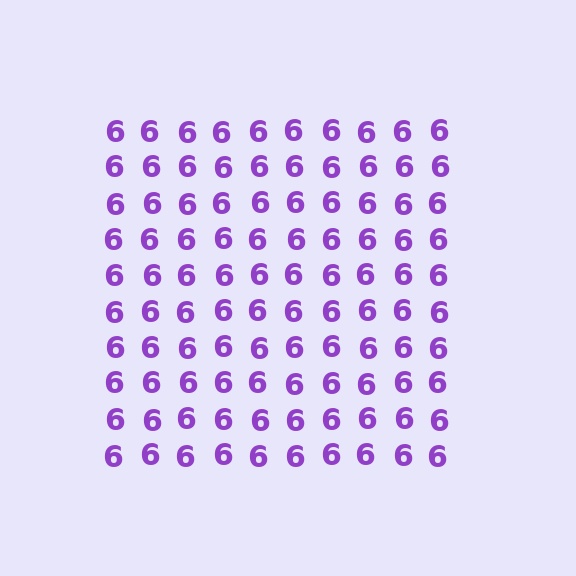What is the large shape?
The large shape is a square.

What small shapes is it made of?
It is made of small digit 6's.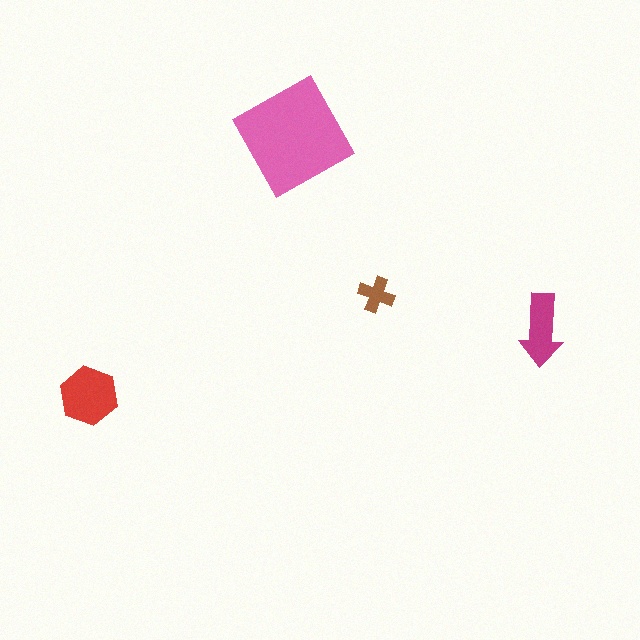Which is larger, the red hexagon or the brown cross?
The red hexagon.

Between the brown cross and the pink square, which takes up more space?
The pink square.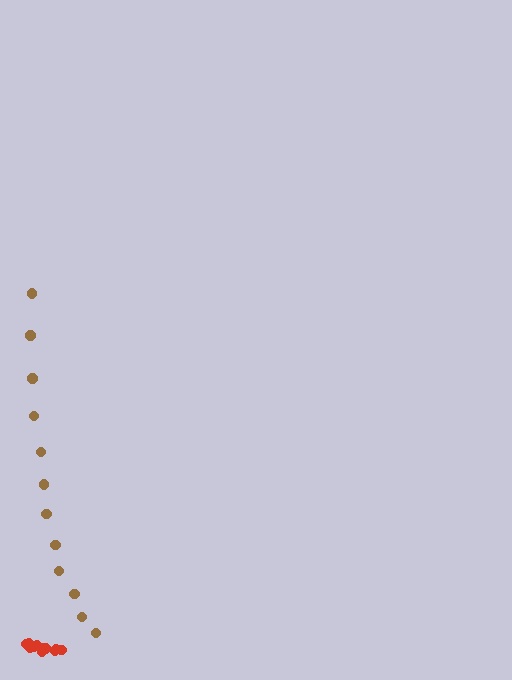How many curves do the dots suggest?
There are 2 distinct paths.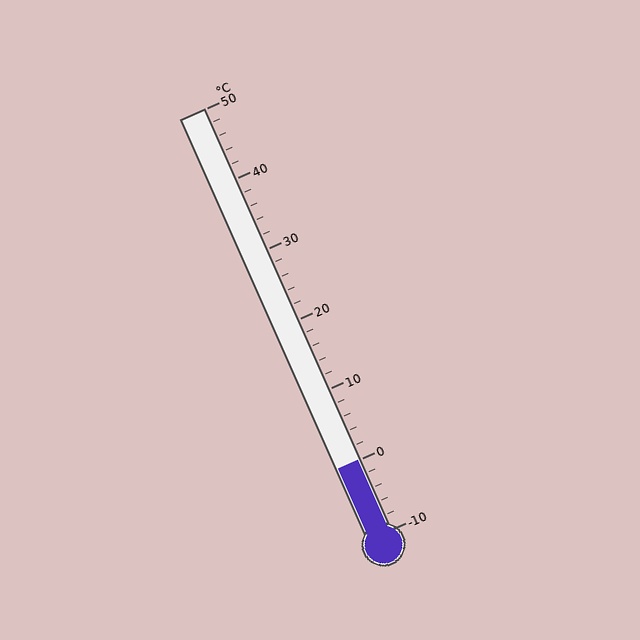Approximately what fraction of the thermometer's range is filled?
The thermometer is filled to approximately 15% of its range.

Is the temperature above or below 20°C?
The temperature is below 20°C.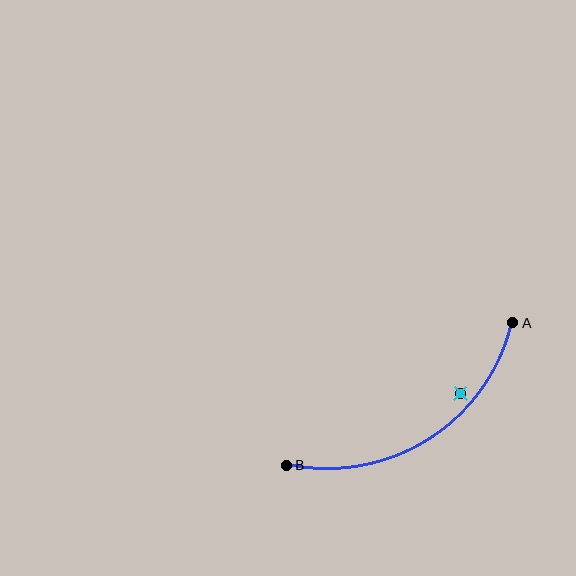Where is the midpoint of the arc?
The arc midpoint is the point on the curve farthest from the straight line joining A and B. It sits below that line.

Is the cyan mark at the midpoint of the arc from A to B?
No — the cyan mark does not lie on the arc at all. It sits slightly inside the curve.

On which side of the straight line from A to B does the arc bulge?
The arc bulges below the straight line connecting A and B.